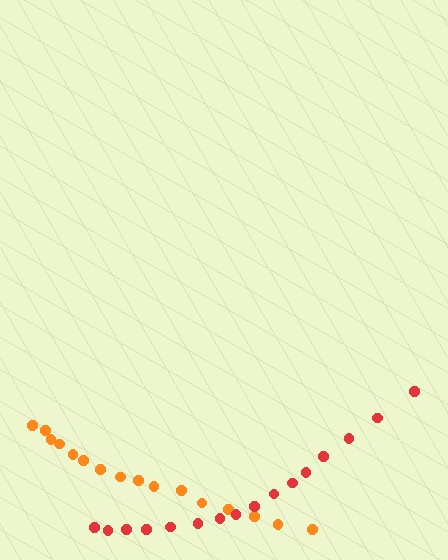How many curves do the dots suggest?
There are 2 distinct paths.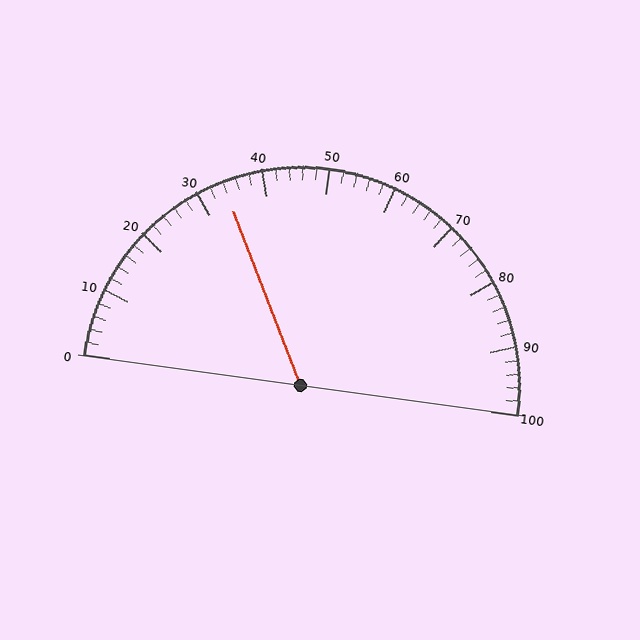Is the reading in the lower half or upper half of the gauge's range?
The reading is in the lower half of the range (0 to 100).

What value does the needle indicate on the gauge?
The needle indicates approximately 34.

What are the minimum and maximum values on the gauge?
The gauge ranges from 0 to 100.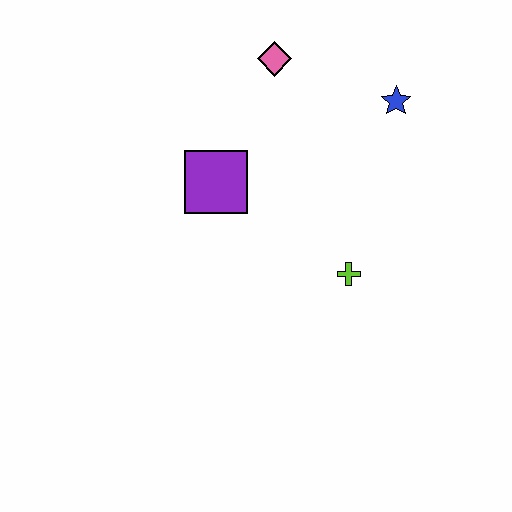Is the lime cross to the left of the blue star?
Yes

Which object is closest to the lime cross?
The purple square is closest to the lime cross.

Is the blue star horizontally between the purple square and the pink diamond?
No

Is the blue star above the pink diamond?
No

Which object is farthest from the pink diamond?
The lime cross is farthest from the pink diamond.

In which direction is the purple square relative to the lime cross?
The purple square is to the left of the lime cross.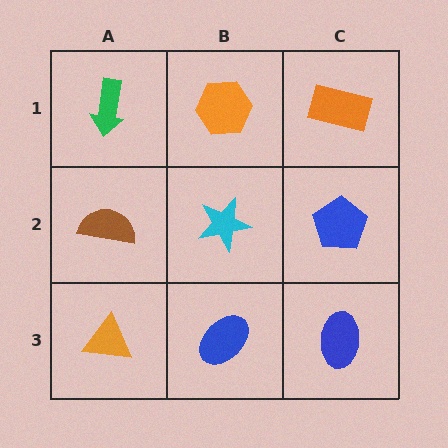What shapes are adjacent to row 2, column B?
An orange hexagon (row 1, column B), a blue ellipse (row 3, column B), a brown semicircle (row 2, column A), a blue pentagon (row 2, column C).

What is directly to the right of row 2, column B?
A blue pentagon.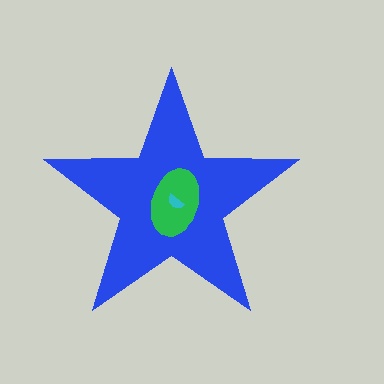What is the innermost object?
The cyan semicircle.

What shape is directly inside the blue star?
The green ellipse.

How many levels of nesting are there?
3.